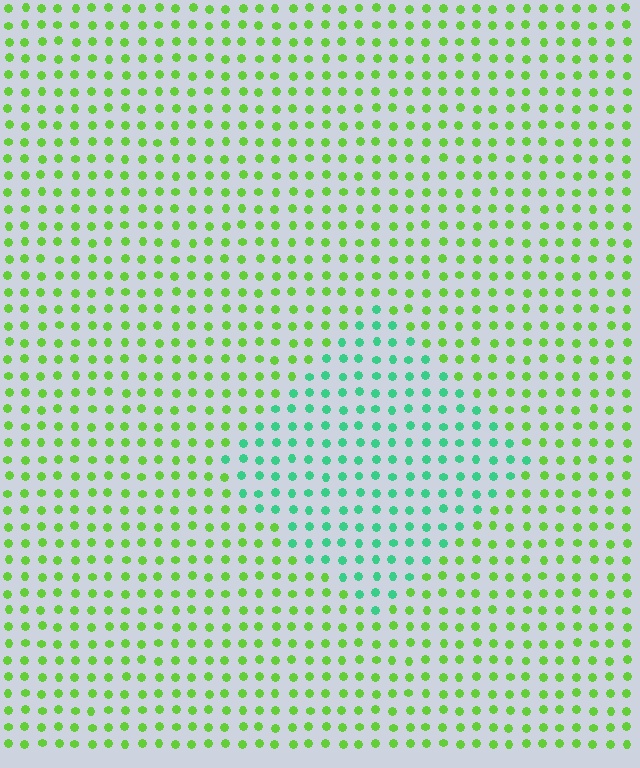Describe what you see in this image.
The image is filled with small lime elements in a uniform arrangement. A diamond-shaped region is visible where the elements are tinted to a slightly different hue, forming a subtle color boundary.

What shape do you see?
I see a diamond.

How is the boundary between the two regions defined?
The boundary is defined purely by a slight shift in hue (about 49 degrees). Spacing, size, and orientation are identical on both sides.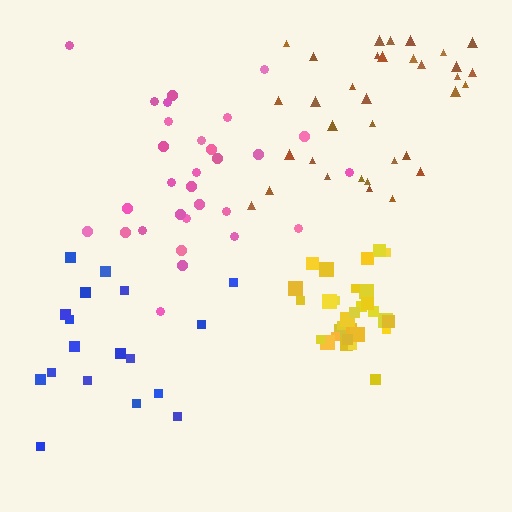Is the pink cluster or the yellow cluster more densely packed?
Yellow.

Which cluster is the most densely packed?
Yellow.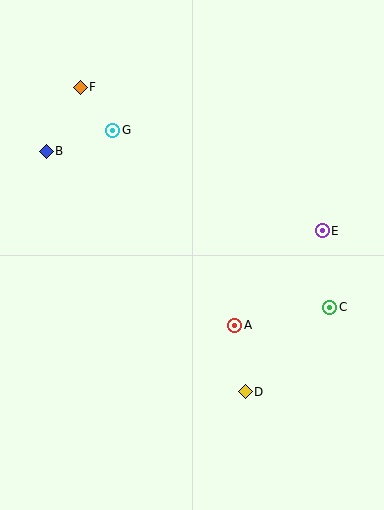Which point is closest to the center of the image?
Point A at (235, 325) is closest to the center.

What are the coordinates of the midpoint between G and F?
The midpoint between G and F is at (96, 109).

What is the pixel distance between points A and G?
The distance between A and G is 230 pixels.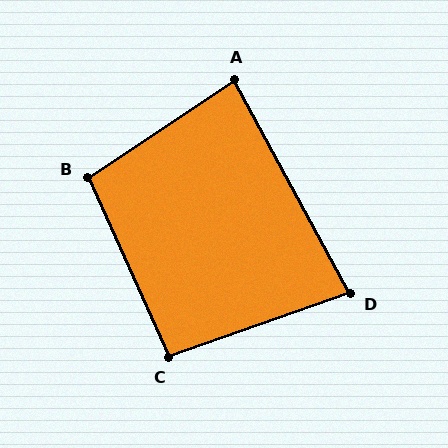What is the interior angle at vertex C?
Approximately 95 degrees (approximately right).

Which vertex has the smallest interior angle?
D, at approximately 81 degrees.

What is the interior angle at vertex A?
Approximately 85 degrees (approximately right).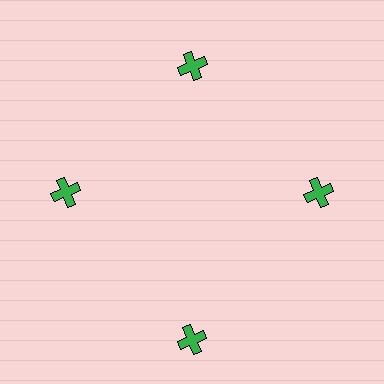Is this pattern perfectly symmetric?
No. The 4 green crosses are arranged in a ring, but one element near the 6 o'clock position is pushed outward from the center, breaking the 4-fold rotational symmetry.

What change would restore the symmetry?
The symmetry would be restored by moving it inward, back onto the ring so that all 4 crosses sit at equal angles and equal distance from the center.